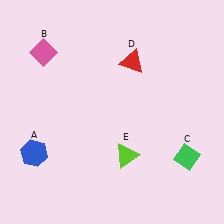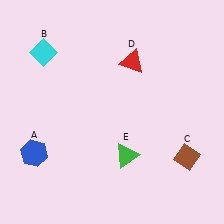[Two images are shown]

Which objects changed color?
B changed from pink to cyan. C changed from green to brown. E changed from lime to green.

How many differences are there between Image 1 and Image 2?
There are 3 differences between the two images.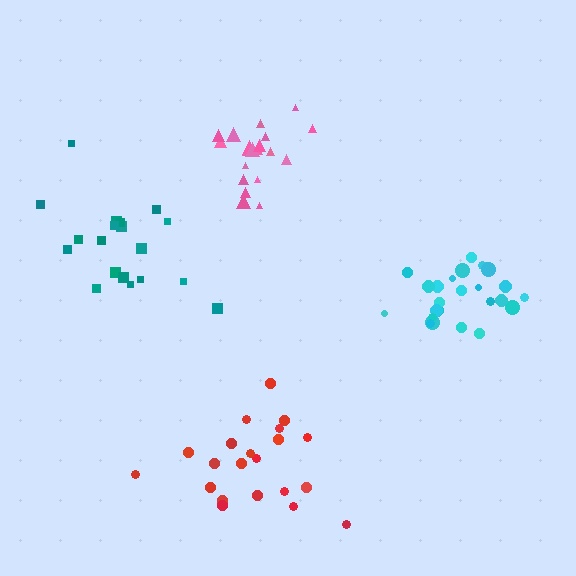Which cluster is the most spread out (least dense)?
Red.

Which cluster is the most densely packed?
Pink.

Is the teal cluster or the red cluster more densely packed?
Teal.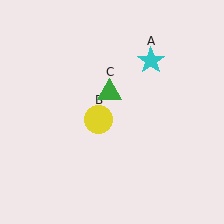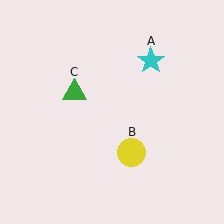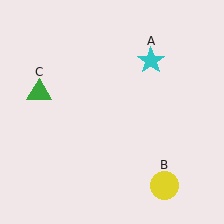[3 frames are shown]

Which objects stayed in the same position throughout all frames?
Cyan star (object A) remained stationary.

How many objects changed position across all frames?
2 objects changed position: yellow circle (object B), green triangle (object C).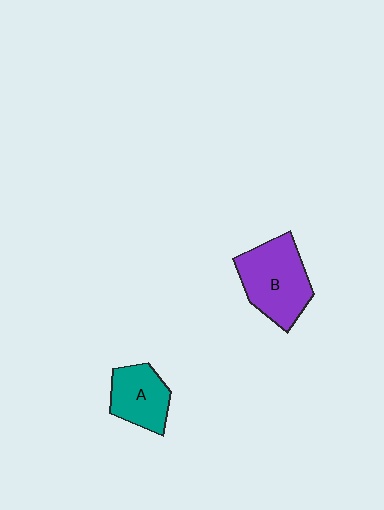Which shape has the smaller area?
Shape A (teal).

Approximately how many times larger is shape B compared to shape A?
Approximately 1.5 times.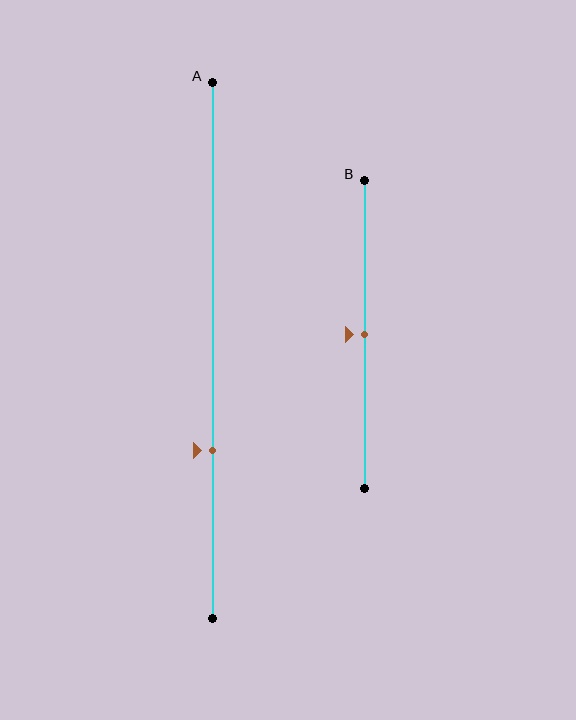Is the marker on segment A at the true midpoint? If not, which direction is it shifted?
No, the marker on segment A is shifted downward by about 19% of the segment length.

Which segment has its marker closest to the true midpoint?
Segment B has its marker closest to the true midpoint.